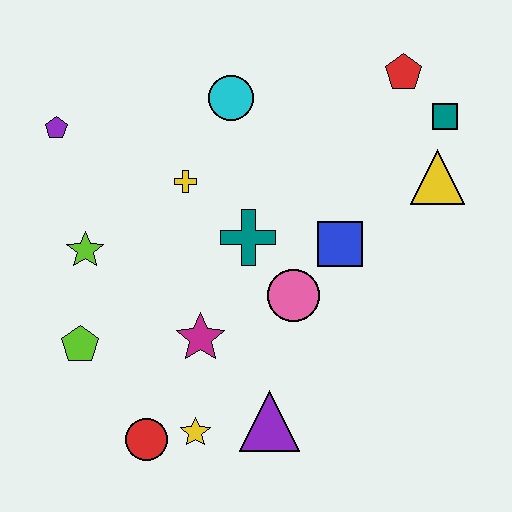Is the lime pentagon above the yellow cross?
No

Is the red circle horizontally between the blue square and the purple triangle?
No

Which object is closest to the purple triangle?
The yellow star is closest to the purple triangle.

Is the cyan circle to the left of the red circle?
No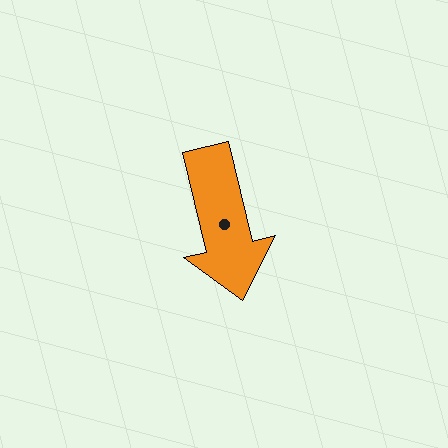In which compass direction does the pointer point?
South.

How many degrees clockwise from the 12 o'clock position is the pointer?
Approximately 167 degrees.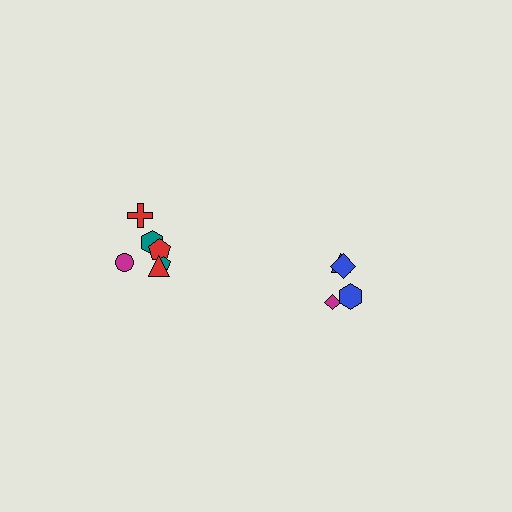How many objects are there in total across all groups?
There are 10 objects.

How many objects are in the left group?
There are 6 objects.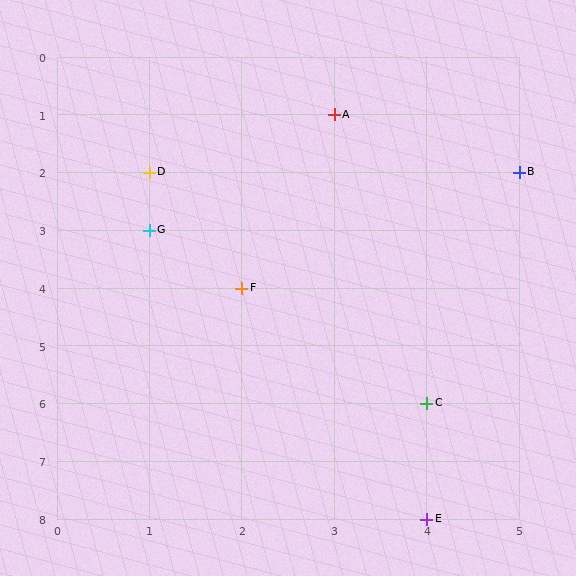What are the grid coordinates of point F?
Point F is at grid coordinates (2, 4).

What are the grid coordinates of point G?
Point G is at grid coordinates (1, 3).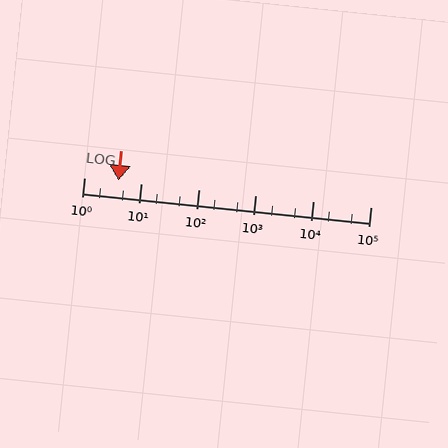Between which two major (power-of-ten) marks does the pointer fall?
The pointer is between 1 and 10.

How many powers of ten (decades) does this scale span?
The scale spans 5 decades, from 1 to 100000.